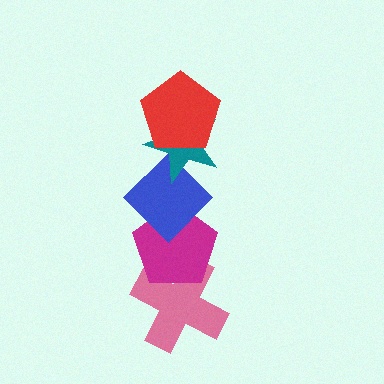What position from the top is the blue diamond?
The blue diamond is 3rd from the top.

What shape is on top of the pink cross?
The magenta pentagon is on top of the pink cross.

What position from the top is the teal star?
The teal star is 2nd from the top.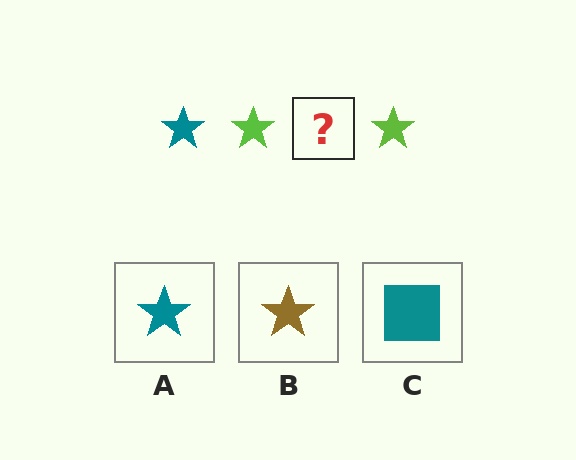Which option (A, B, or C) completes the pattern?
A.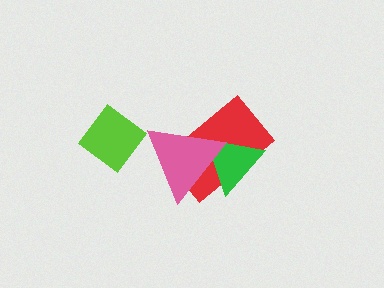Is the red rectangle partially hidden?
Yes, it is partially covered by another shape.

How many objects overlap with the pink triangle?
2 objects overlap with the pink triangle.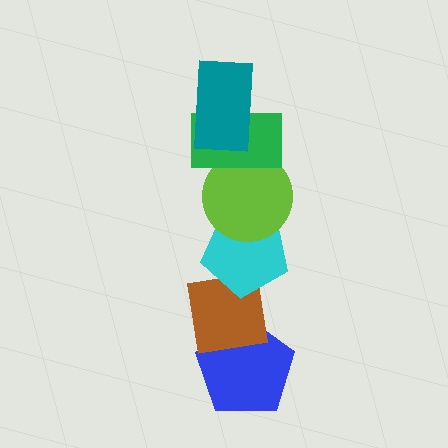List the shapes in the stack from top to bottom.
From top to bottom: the teal rectangle, the green rectangle, the lime circle, the cyan pentagon, the brown square, the blue pentagon.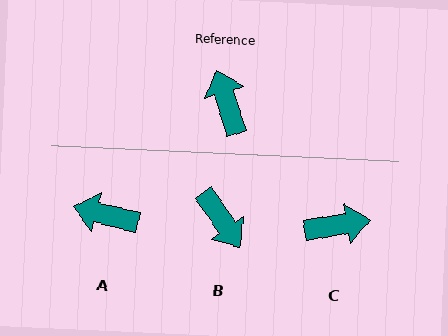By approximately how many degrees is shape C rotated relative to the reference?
Approximately 99 degrees clockwise.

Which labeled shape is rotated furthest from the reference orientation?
B, about 163 degrees away.